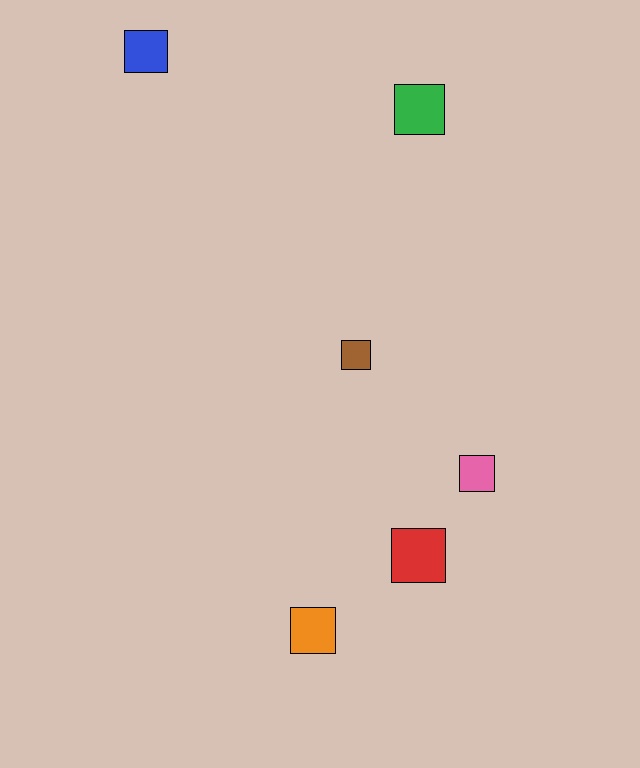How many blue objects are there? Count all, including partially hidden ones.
There is 1 blue object.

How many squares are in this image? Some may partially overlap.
There are 6 squares.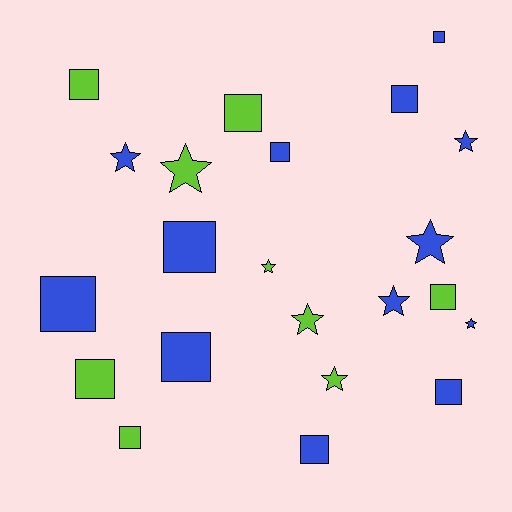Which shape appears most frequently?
Square, with 13 objects.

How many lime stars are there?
There are 4 lime stars.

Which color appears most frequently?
Blue, with 13 objects.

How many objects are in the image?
There are 22 objects.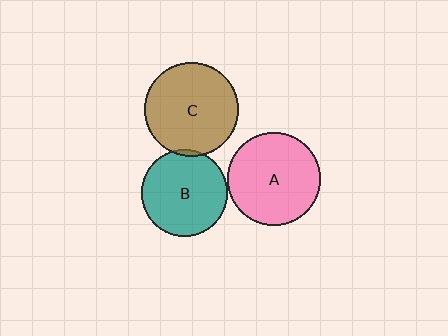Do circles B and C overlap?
Yes.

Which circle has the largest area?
Circle C (brown).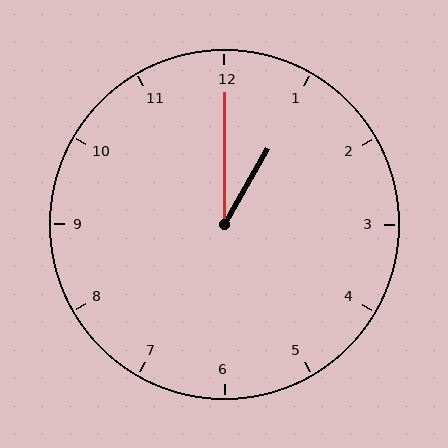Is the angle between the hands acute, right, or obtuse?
It is acute.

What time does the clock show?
1:00.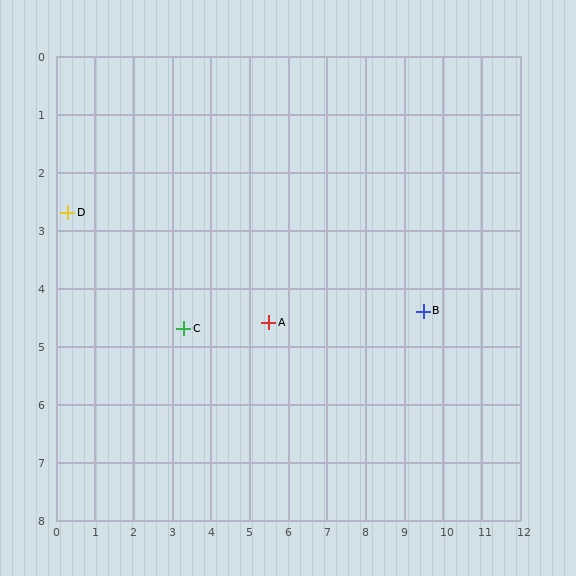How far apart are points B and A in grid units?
Points B and A are about 4.0 grid units apart.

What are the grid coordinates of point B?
Point B is at approximately (9.5, 4.4).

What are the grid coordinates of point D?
Point D is at approximately (0.3, 2.7).